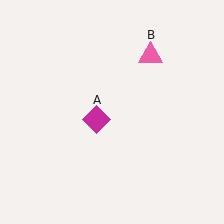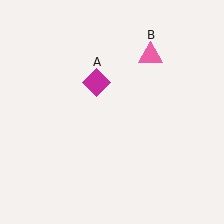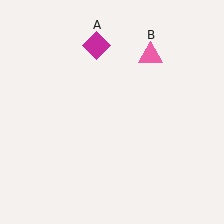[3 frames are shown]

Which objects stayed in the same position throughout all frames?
Pink triangle (object B) remained stationary.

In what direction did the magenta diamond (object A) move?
The magenta diamond (object A) moved up.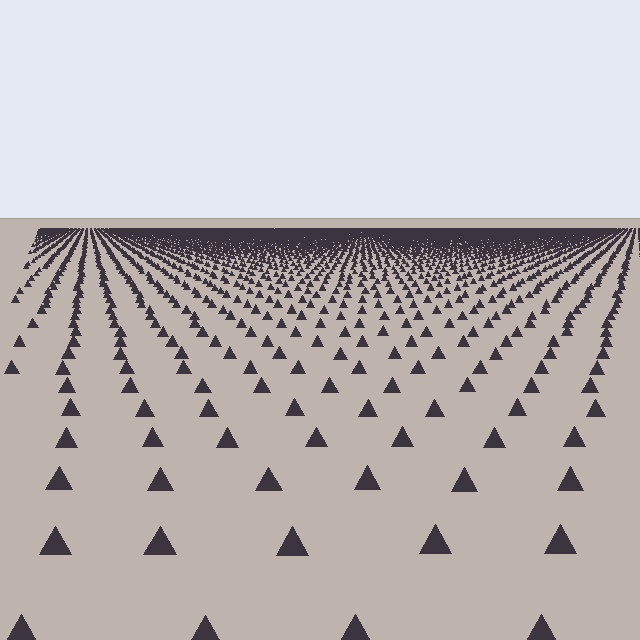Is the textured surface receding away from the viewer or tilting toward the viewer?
The surface is receding away from the viewer. Texture elements get smaller and denser toward the top.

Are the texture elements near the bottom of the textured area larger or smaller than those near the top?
Larger. Near the bottom, elements are closer to the viewer and appear at a bigger on-screen size.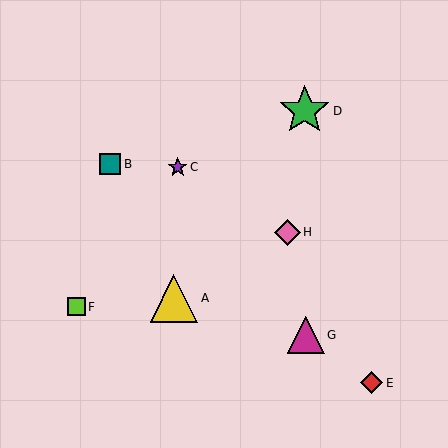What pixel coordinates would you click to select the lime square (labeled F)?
Click at (76, 307) to select the lime square F.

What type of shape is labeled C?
Shape C is a purple star.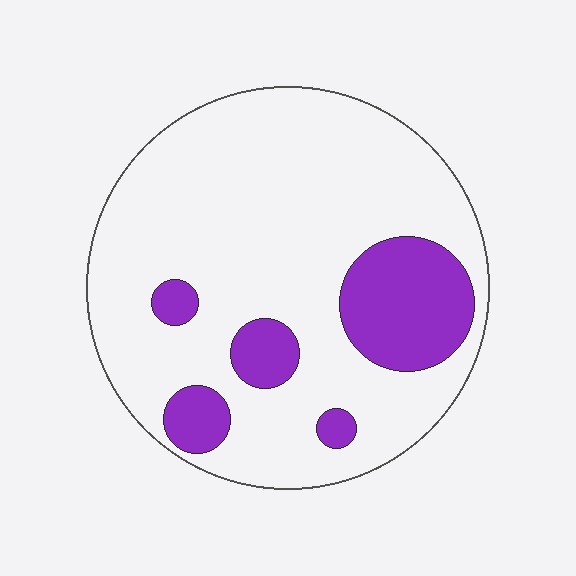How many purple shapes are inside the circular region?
5.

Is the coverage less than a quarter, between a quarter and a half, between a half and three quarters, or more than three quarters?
Less than a quarter.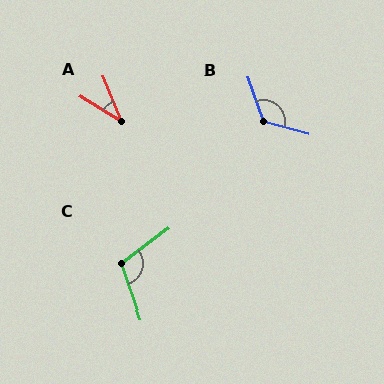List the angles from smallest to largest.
A (36°), C (108°), B (124°).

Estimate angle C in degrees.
Approximately 108 degrees.